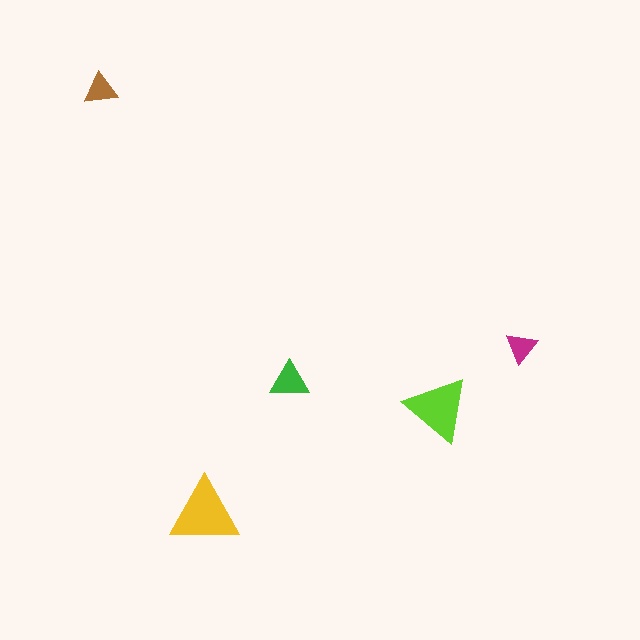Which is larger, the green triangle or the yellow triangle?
The yellow one.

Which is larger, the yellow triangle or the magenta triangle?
The yellow one.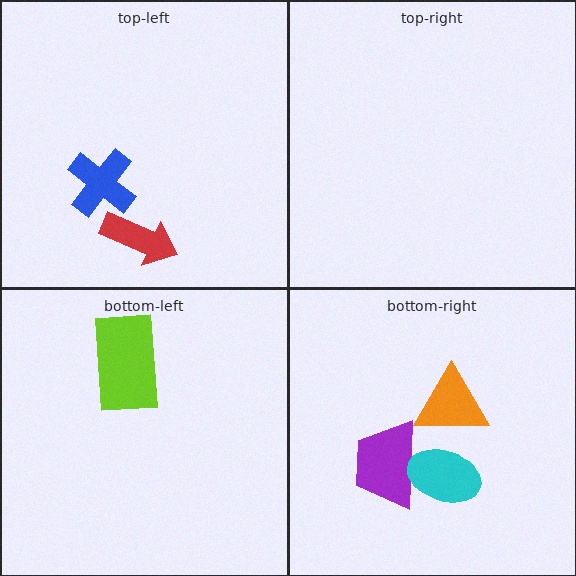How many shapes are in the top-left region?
2.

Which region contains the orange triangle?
The bottom-right region.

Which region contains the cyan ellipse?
The bottom-right region.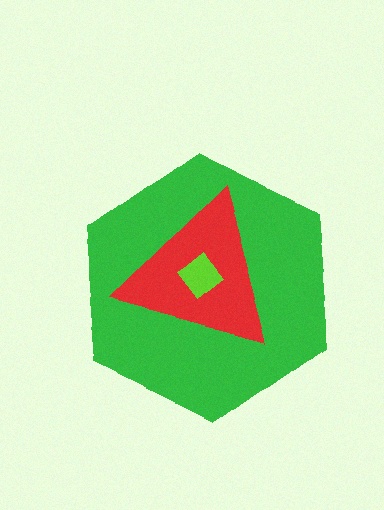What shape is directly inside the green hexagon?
The red triangle.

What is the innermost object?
The lime diamond.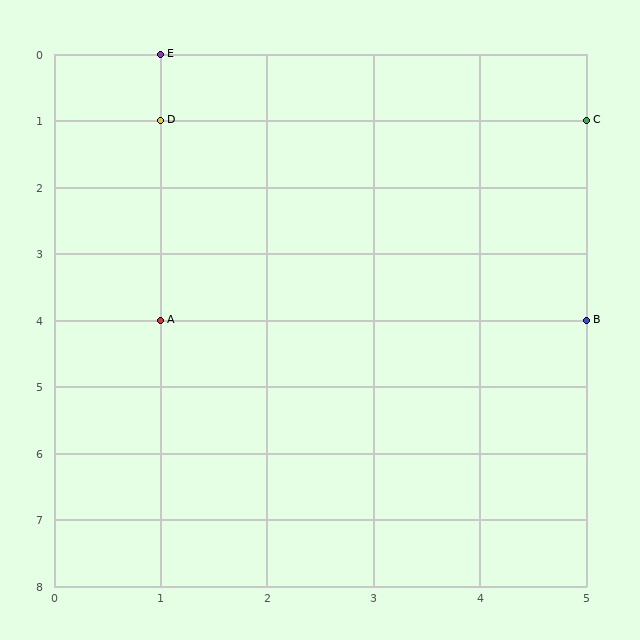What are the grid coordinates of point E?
Point E is at grid coordinates (1, 0).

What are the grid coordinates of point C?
Point C is at grid coordinates (5, 1).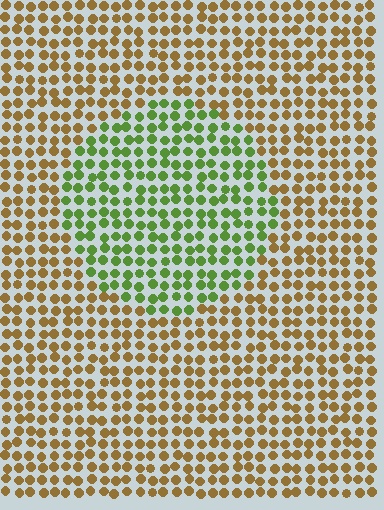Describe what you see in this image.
The image is filled with small brown elements in a uniform arrangement. A circle-shaped region is visible where the elements are tinted to a slightly different hue, forming a subtle color boundary.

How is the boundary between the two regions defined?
The boundary is defined purely by a slight shift in hue (about 60 degrees). Spacing, size, and orientation are identical on both sides.